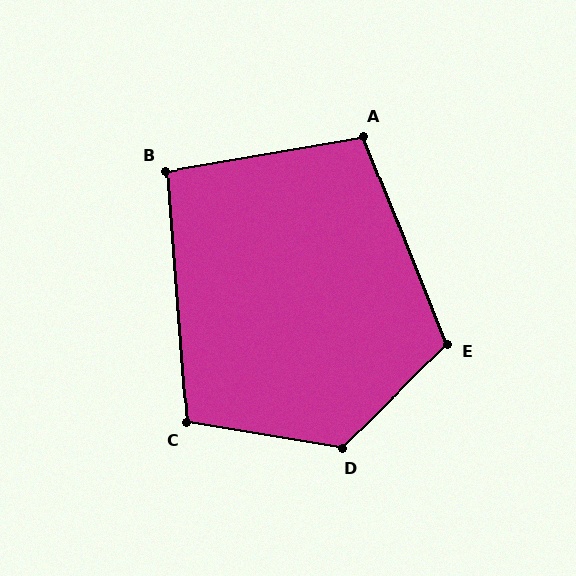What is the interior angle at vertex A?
Approximately 102 degrees (obtuse).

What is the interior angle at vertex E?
Approximately 113 degrees (obtuse).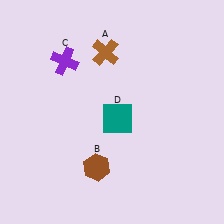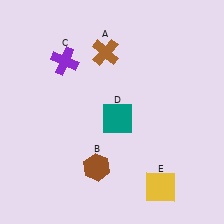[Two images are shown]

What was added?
A yellow square (E) was added in Image 2.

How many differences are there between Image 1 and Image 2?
There is 1 difference between the two images.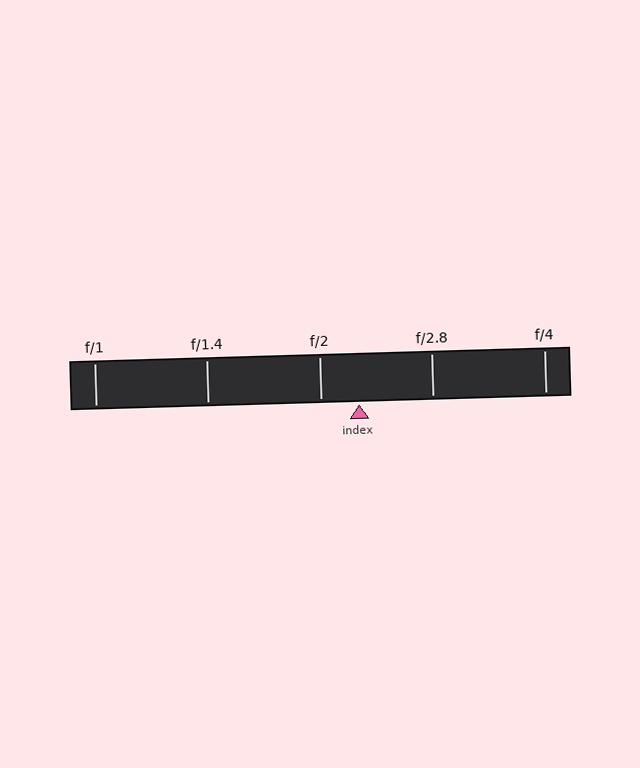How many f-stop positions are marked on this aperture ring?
There are 5 f-stop positions marked.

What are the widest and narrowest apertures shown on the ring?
The widest aperture shown is f/1 and the narrowest is f/4.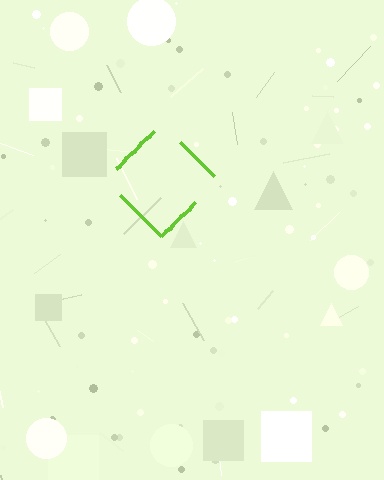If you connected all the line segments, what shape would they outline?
They would outline a diamond.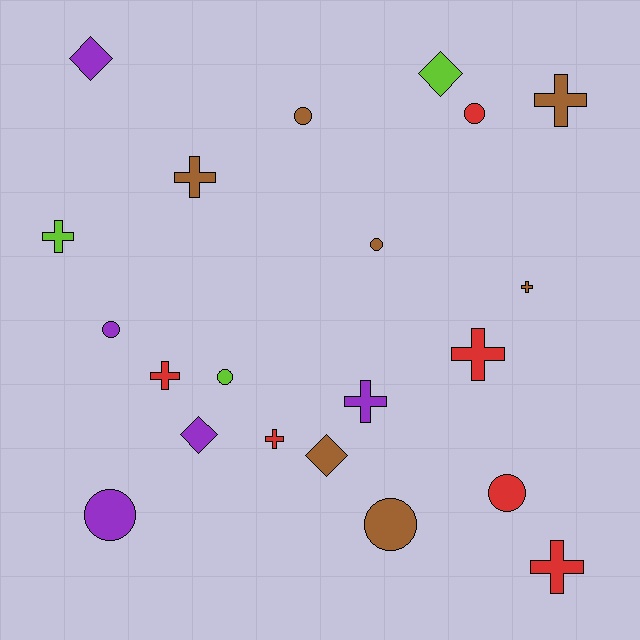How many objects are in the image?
There are 21 objects.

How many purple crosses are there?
There is 1 purple cross.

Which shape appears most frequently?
Cross, with 9 objects.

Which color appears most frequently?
Brown, with 7 objects.